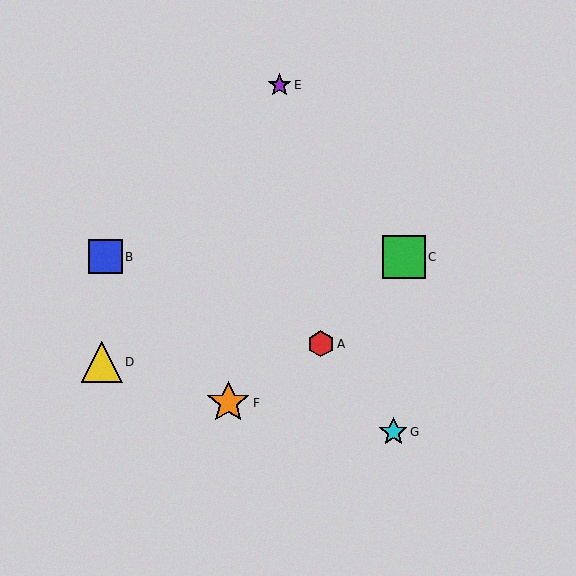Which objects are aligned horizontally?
Objects B, C are aligned horizontally.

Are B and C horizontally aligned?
Yes, both are at y≈257.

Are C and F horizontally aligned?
No, C is at y≈257 and F is at y≈403.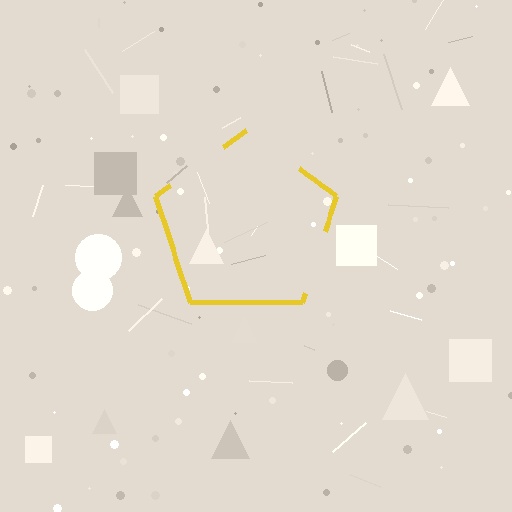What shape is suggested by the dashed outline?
The dashed outline suggests a pentagon.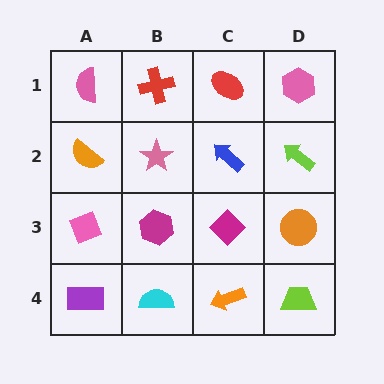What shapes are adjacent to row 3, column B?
A pink star (row 2, column B), a cyan semicircle (row 4, column B), a pink diamond (row 3, column A), a magenta diamond (row 3, column C).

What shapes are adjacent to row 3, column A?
An orange semicircle (row 2, column A), a purple rectangle (row 4, column A), a magenta hexagon (row 3, column B).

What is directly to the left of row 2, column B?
An orange semicircle.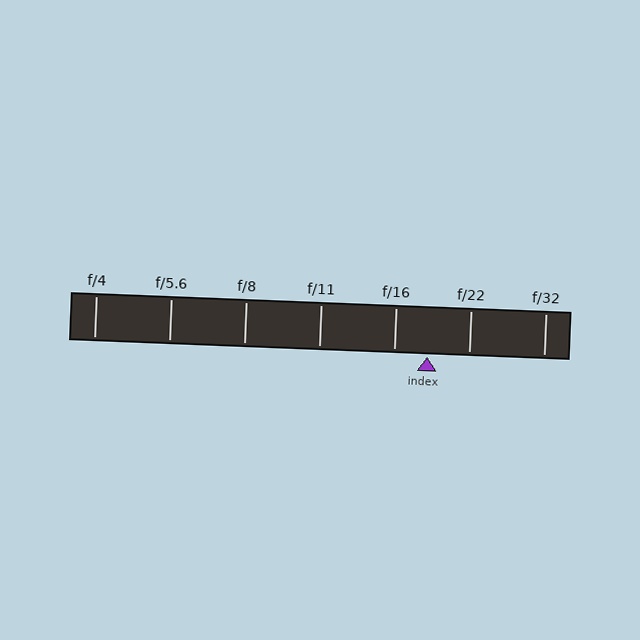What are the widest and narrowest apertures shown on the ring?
The widest aperture shown is f/4 and the narrowest is f/32.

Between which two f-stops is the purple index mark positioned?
The index mark is between f/16 and f/22.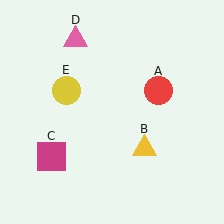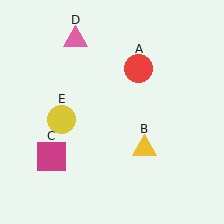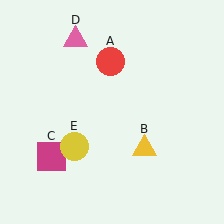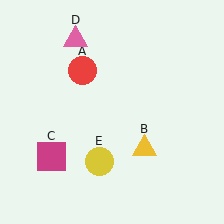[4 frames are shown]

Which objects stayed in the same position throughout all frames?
Yellow triangle (object B) and magenta square (object C) and pink triangle (object D) remained stationary.